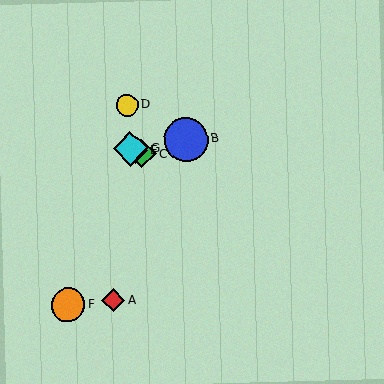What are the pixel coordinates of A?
Object A is at (113, 301).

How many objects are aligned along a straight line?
3 objects (C, E, G) are aligned along a straight line.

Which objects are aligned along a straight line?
Objects C, E, G are aligned along a straight line.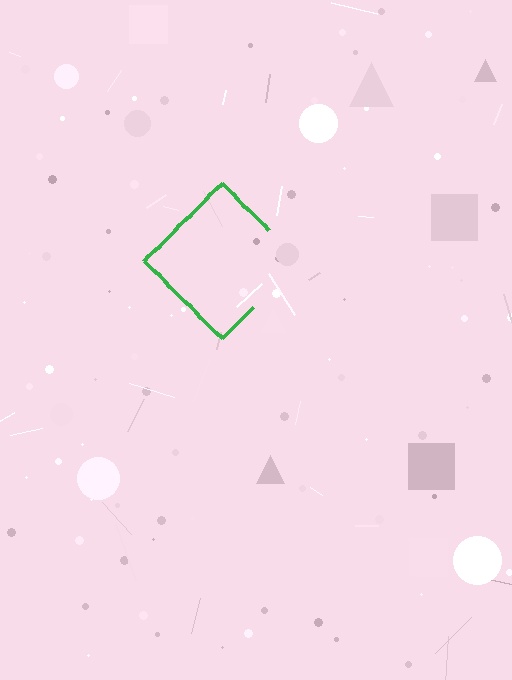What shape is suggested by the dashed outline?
The dashed outline suggests a diamond.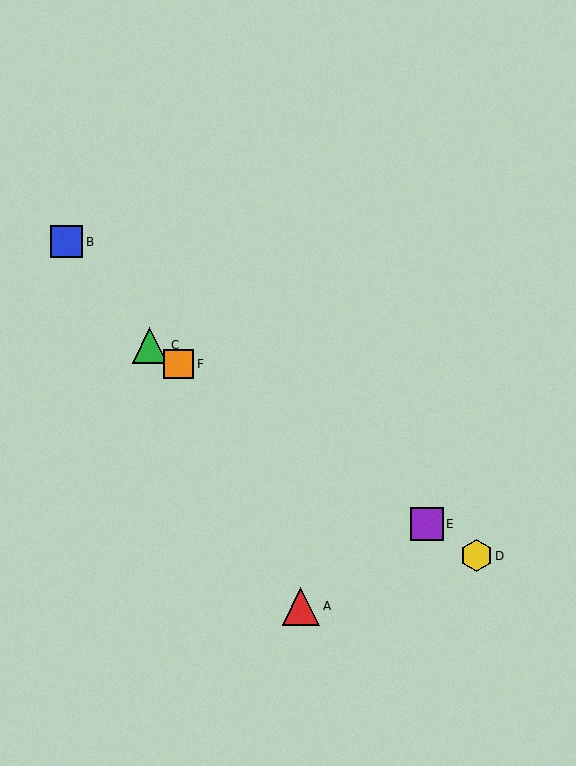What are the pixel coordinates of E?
Object E is at (427, 524).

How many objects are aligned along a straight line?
4 objects (C, D, E, F) are aligned along a straight line.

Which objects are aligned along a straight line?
Objects C, D, E, F are aligned along a straight line.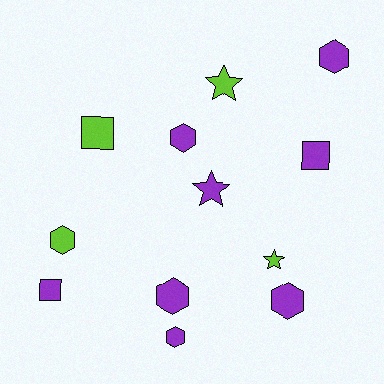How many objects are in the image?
There are 12 objects.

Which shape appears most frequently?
Hexagon, with 6 objects.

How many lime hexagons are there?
There is 1 lime hexagon.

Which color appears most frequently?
Purple, with 8 objects.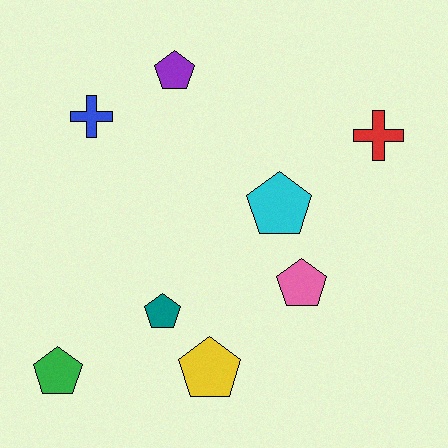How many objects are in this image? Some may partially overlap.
There are 8 objects.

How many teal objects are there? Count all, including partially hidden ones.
There is 1 teal object.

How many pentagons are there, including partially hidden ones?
There are 6 pentagons.